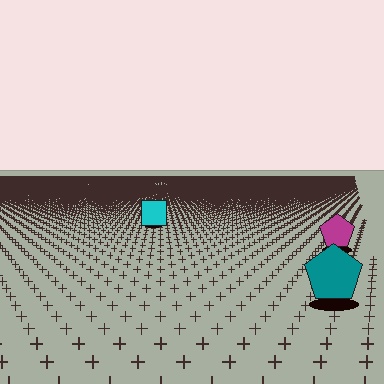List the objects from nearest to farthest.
From nearest to farthest: the teal pentagon, the magenta pentagon, the cyan square.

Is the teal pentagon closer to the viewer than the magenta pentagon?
Yes. The teal pentagon is closer — you can tell from the texture gradient: the ground texture is coarser near it.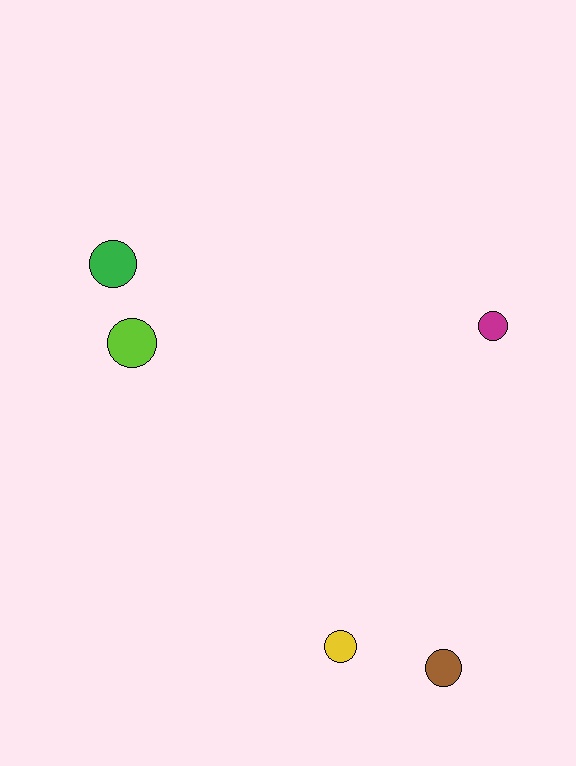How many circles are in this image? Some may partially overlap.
There are 5 circles.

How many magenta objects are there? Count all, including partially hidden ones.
There is 1 magenta object.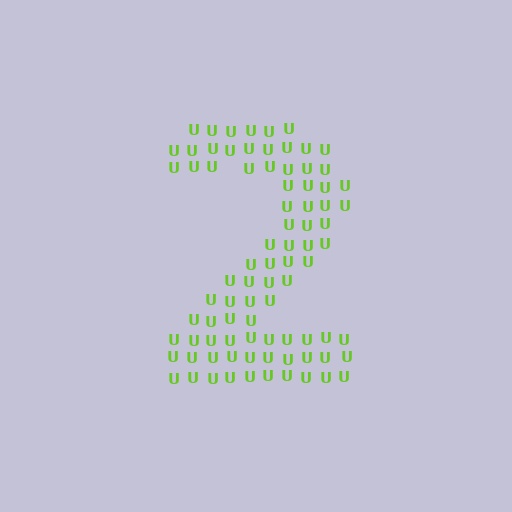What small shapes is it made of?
It is made of small letter U's.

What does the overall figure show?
The overall figure shows the digit 2.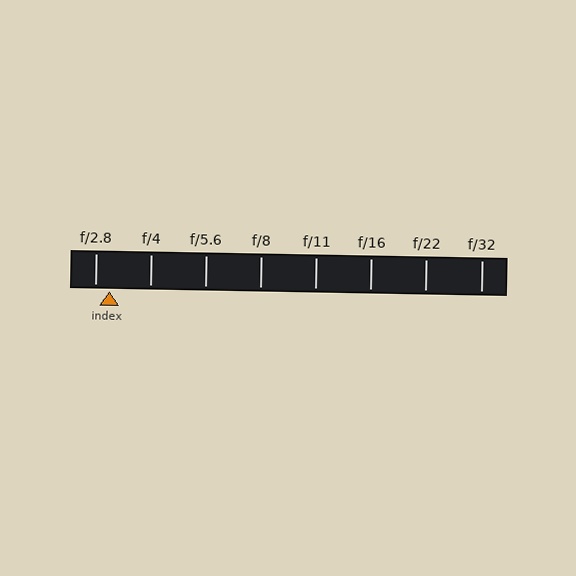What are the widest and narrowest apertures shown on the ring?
The widest aperture shown is f/2.8 and the narrowest is f/32.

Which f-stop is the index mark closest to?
The index mark is closest to f/2.8.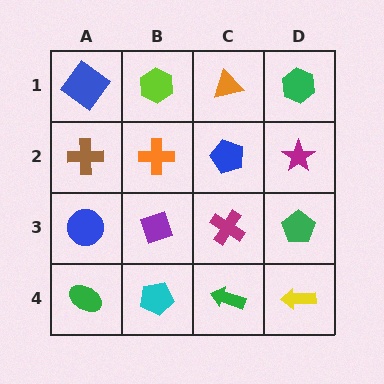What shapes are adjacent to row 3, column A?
A brown cross (row 2, column A), a green ellipse (row 4, column A), a purple diamond (row 3, column B).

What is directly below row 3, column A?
A green ellipse.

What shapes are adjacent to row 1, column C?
A blue pentagon (row 2, column C), a lime hexagon (row 1, column B), a green hexagon (row 1, column D).